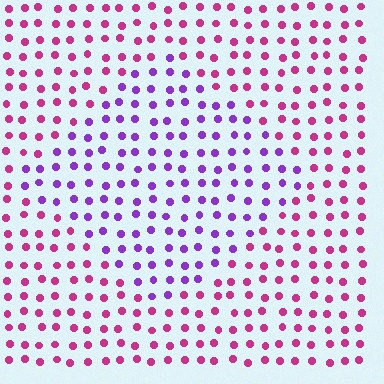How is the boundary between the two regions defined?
The boundary is defined purely by a slight shift in hue (about 48 degrees). Spacing, size, and orientation are identical on both sides.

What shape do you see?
I see a diamond.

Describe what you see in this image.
The image is filled with small magenta elements in a uniform arrangement. A diamond-shaped region is visible where the elements are tinted to a slightly different hue, forming a subtle color boundary.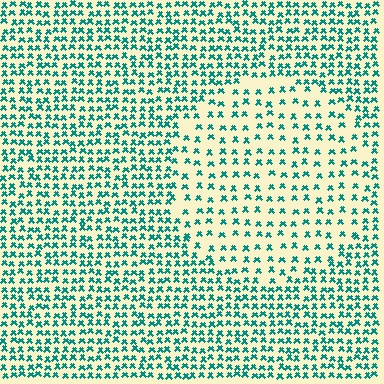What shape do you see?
I see a circle.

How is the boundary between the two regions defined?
The boundary is defined by a change in element density (approximately 1.9x ratio). All elements are the same color, size, and shape.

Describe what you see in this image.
The image contains small teal elements arranged at two different densities. A circle-shaped region is visible where the elements are less densely packed than the surrounding area.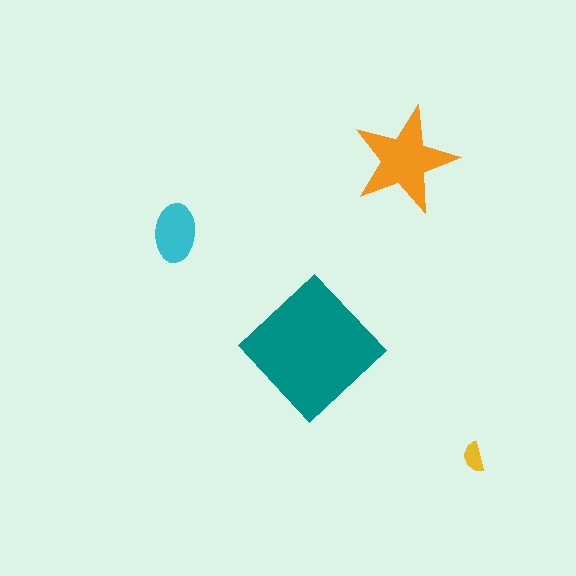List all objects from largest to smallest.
The teal diamond, the orange star, the cyan ellipse, the yellow semicircle.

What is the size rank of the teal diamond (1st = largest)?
1st.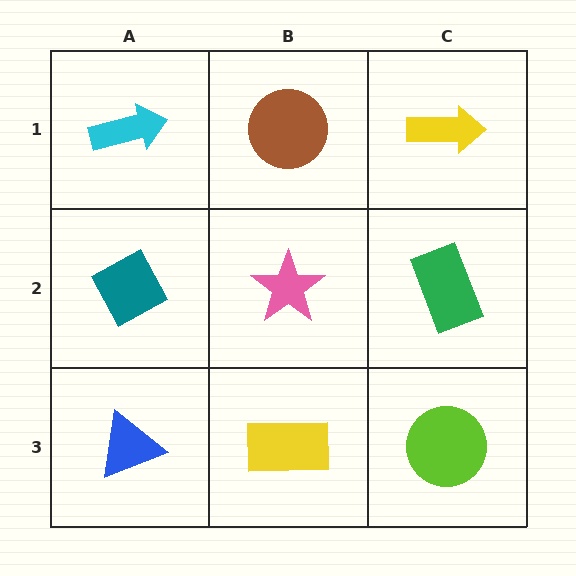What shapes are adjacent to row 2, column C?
A yellow arrow (row 1, column C), a lime circle (row 3, column C), a pink star (row 2, column B).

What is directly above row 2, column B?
A brown circle.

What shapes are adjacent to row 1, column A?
A teal diamond (row 2, column A), a brown circle (row 1, column B).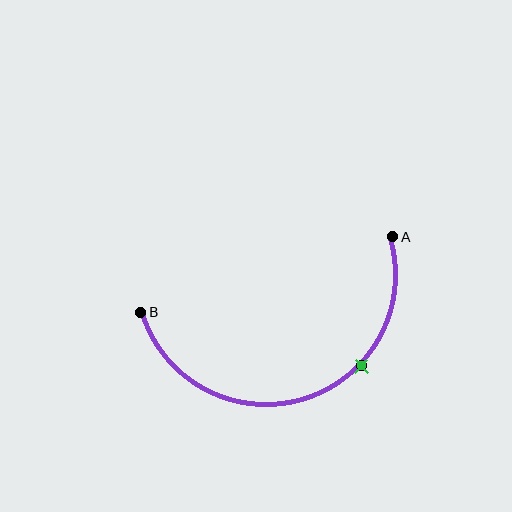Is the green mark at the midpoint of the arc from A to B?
No. The green mark lies on the arc but is closer to endpoint A. The arc midpoint would be at the point on the curve equidistant along the arc from both A and B.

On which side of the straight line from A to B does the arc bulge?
The arc bulges below the straight line connecting A and B.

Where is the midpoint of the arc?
The arc midpoint is the point on the curve farthest from the straight line joining A and B. It sits below that line.